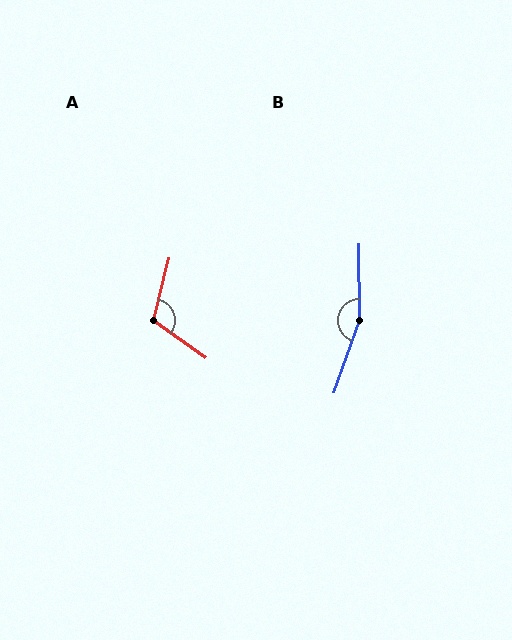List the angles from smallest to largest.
A (112°), B (160°).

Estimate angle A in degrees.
Approximately 112 degrees.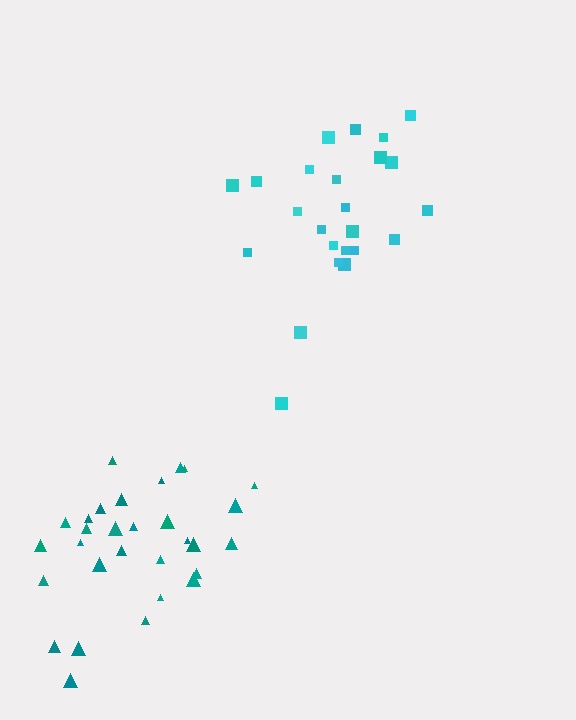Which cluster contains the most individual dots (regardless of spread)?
Teal (30).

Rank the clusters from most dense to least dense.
teal, cyan.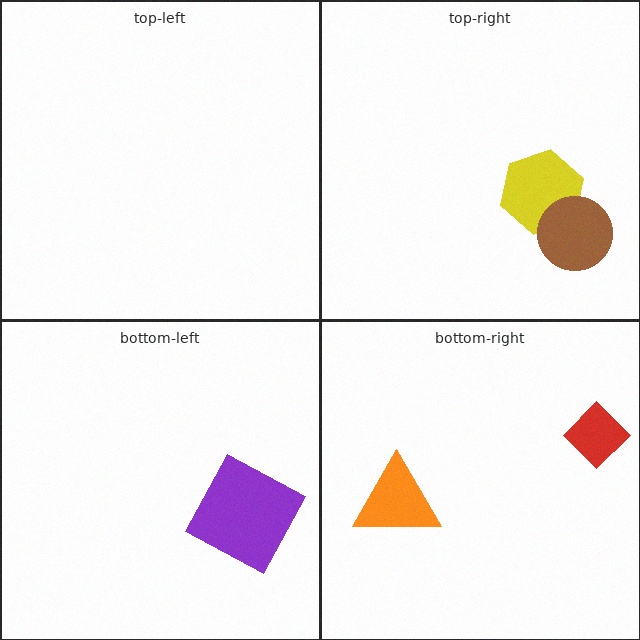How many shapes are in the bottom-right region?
2.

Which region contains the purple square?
The bottom-left region.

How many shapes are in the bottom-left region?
1.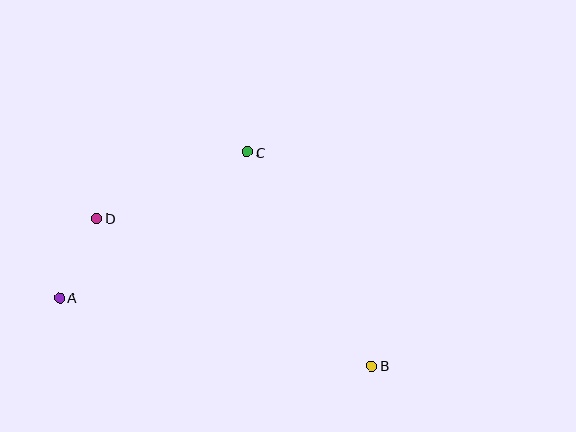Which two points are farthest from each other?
Points A and B are farthest from each other.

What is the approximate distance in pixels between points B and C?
The distance between B and C is approximately 247 pixels.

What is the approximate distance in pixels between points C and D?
The distance between C and D is approximately 165 pixels.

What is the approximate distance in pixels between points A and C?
The distance between A and C is approximately 238 pixels.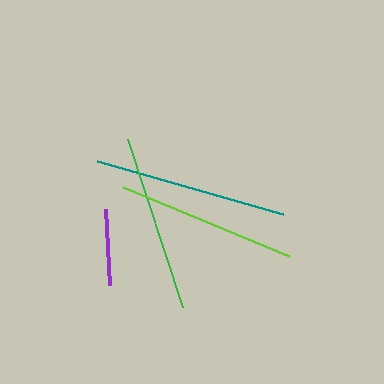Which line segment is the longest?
The teal line is the longest at approximately 193 pixels.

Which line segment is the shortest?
The purple line is the shortest at approximately 76 pixels.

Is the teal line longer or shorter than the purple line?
The teal line is longer than the purple line.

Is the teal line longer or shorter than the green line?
The teal line is longer than the green line.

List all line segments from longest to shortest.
From longest to shortest: teal, lime, green, purple.